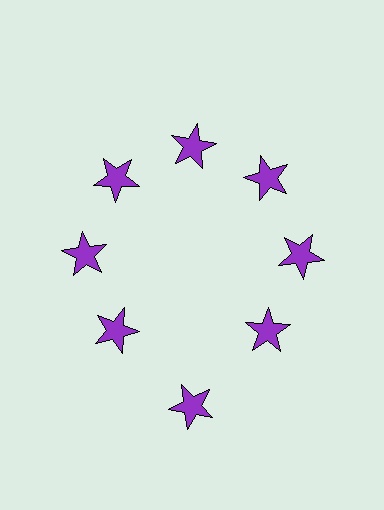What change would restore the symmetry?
The symmetry would be restored by moving it inward, back onto the ring so that all 8 stars sit at equal angles and equal distance from the center.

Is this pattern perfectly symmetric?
No. The 8 purple stars are arranged in a ring, but one element near the 6 o'clock position is pushed outward from the center, breaking the 8-fold rotational symmetry.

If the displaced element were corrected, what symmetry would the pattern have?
It would have 8-fold rotational symmetry — the pattern would map onto itself every 45 degrees.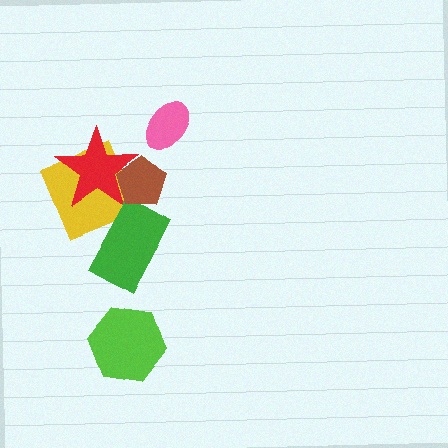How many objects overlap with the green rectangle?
1 object overlaps with the green rectangle.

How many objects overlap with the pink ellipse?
0 objects overlap with the pink ellipse.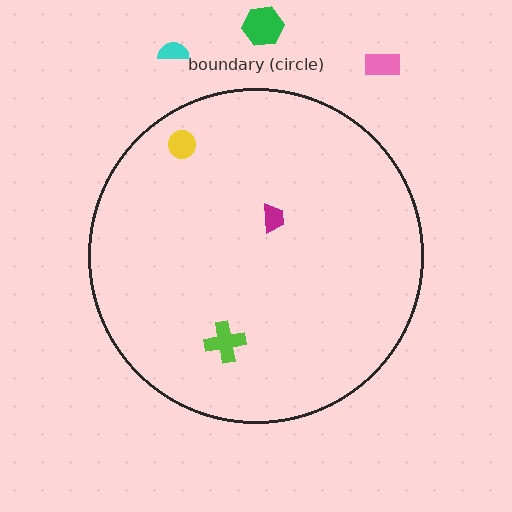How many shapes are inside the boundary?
3 inside, 3 outside.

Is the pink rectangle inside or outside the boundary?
Outside.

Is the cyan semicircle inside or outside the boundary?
Outside.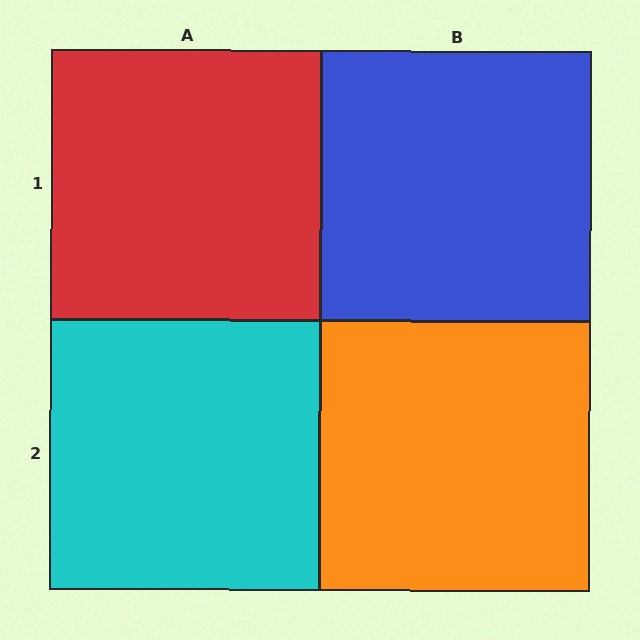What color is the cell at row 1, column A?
Red.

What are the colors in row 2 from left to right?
Cyan, orange.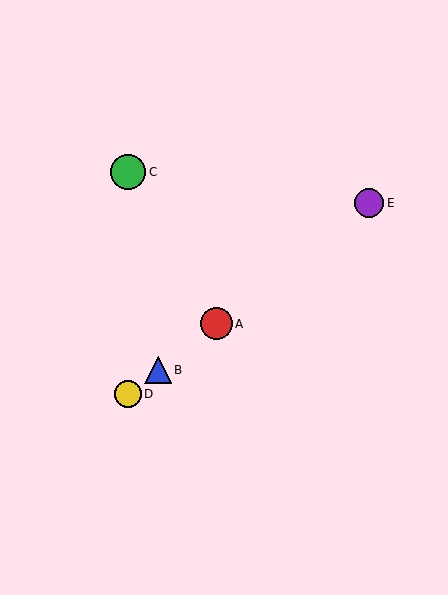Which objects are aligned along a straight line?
Objects A, B, D, E are aligned along a straight line.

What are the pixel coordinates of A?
Object A is at (217, 324).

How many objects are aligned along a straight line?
4 objects (A, B, D, E) are aligned along a straight line.